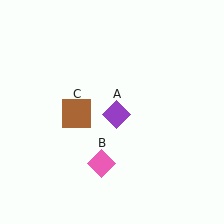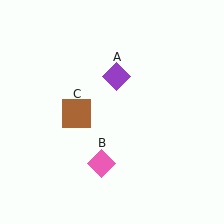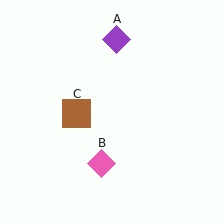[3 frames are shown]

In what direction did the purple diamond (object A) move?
The purple diamond (object A) moved up.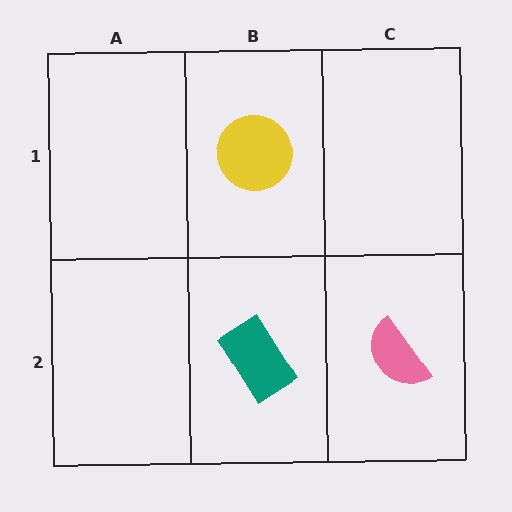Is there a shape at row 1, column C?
No, that cell is empty.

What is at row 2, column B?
A teal rectangle.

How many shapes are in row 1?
1 shape.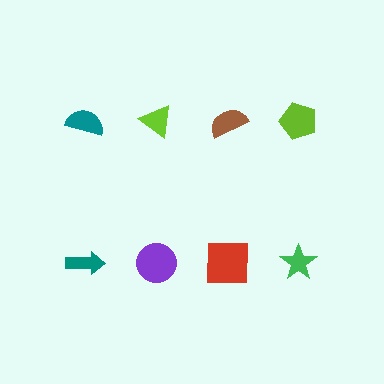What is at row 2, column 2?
A purple circle.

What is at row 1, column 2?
A lime triangle.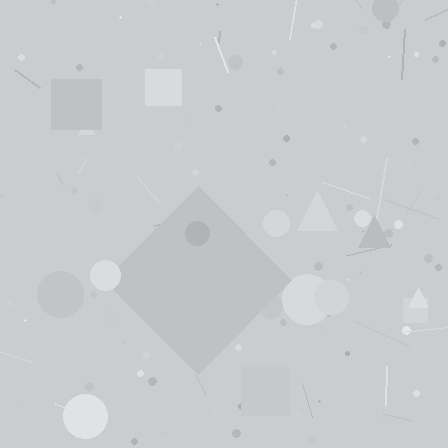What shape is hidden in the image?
A diamond is hidden in the image.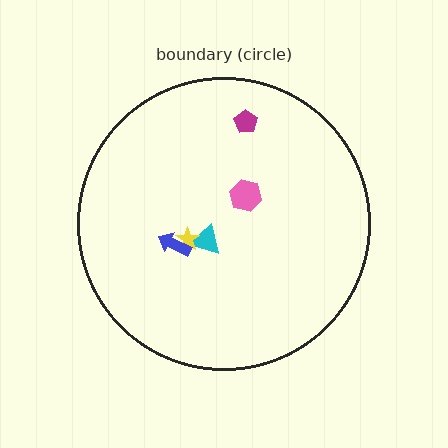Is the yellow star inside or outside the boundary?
Inside.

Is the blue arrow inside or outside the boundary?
Inside.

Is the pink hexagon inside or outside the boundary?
Inside.